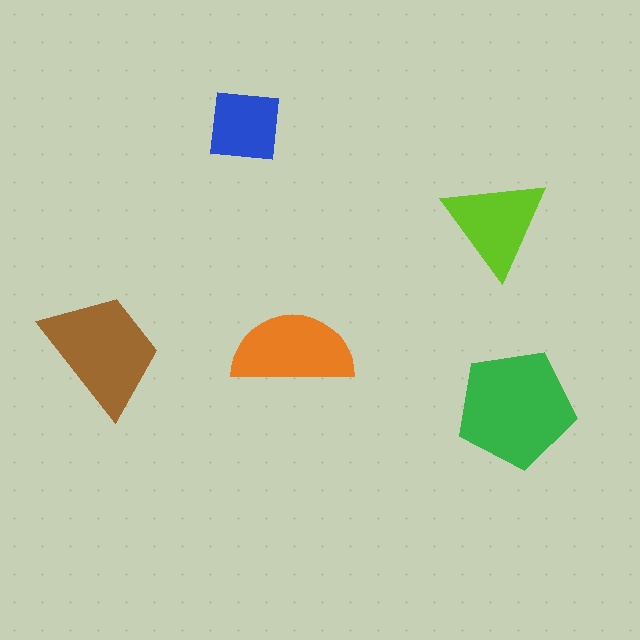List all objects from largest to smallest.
The green pentagon, the brown trapezoid, the orange semicircle, the lime triangle, the blue square.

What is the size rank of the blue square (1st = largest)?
5th.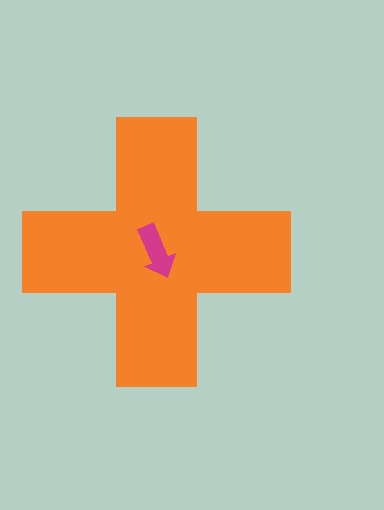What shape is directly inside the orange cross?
The magenta arrow.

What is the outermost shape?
The orange cross.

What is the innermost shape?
The magenta arrow.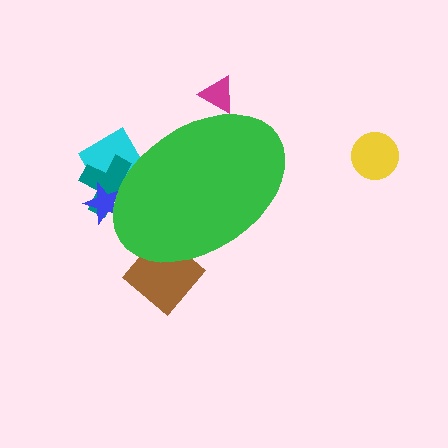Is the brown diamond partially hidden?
Yes, the brown diamond is partially hidden behind the green ellipse.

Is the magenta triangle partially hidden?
Yes, the magenta triangle is partially hidden behind the green ellipse.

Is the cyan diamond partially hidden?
Yes, the cyan diamond is partially hidden behind the green ellipse.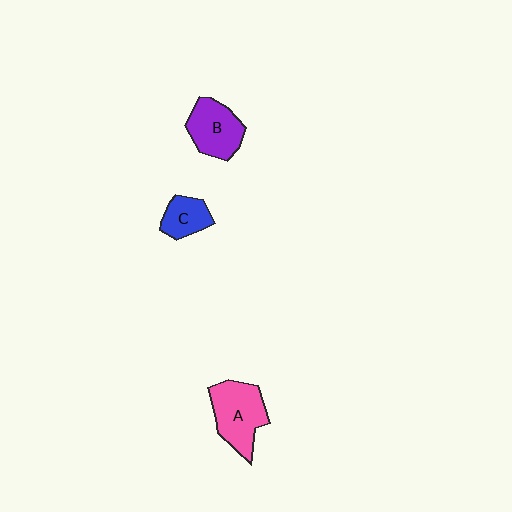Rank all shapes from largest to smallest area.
From largest to smallest: A (pink), B (purple), C (blue).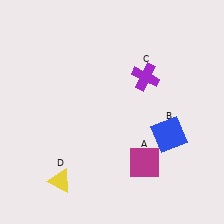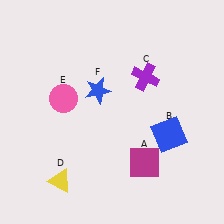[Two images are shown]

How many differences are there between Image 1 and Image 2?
There are 2 differences between the two images.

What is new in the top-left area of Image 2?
A blue star (F) was added in the top-left area of Image 2.